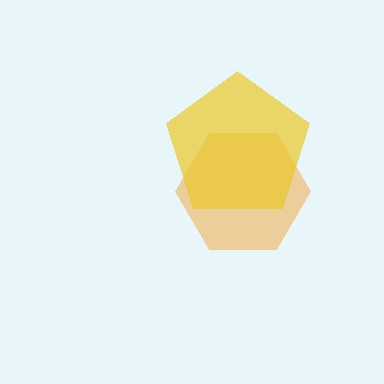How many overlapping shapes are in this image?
There are 2 overlapping shapes in the image.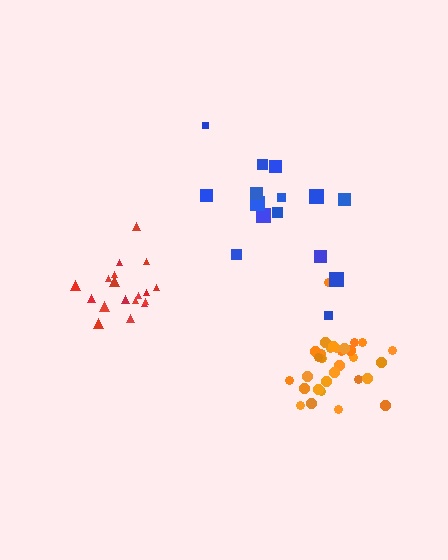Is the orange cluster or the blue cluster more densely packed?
Orange.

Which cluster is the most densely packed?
Orange.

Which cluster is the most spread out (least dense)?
Blue.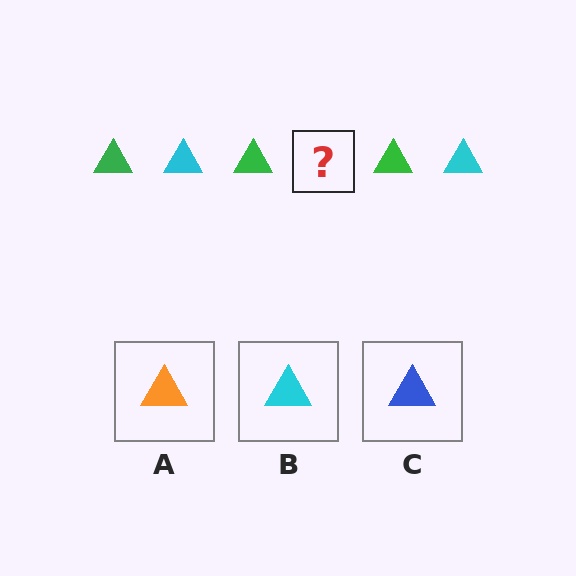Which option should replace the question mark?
Option B.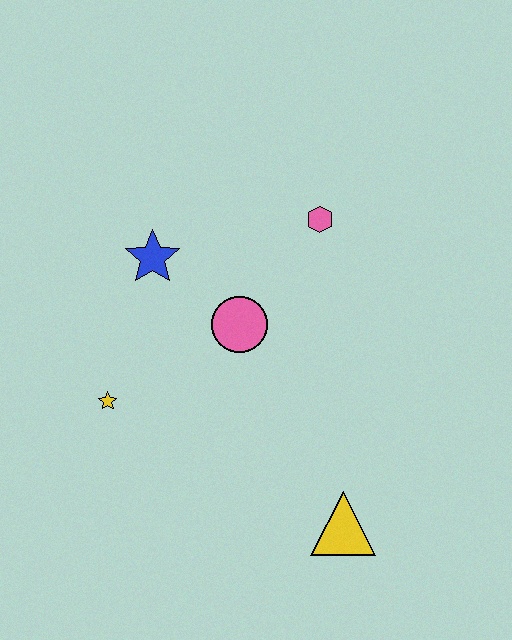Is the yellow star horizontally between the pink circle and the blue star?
No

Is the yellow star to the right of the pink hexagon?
No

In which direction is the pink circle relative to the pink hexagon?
The pink circle is below the pink hexagon.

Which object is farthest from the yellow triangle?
The blue star is farthest from the yellow triangle.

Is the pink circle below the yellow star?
No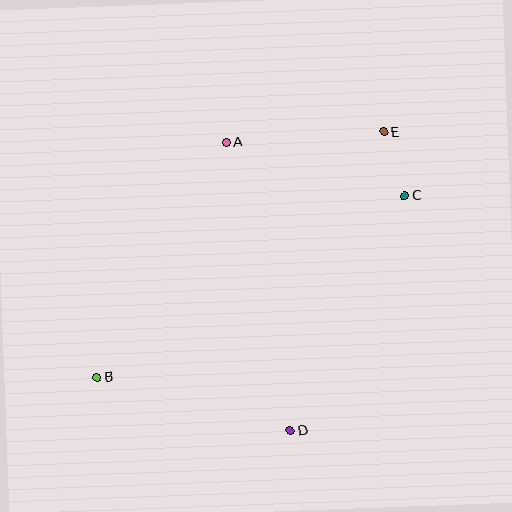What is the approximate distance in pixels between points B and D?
The distance between B and D is approximately 200 pixels.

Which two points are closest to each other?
Points C and E are closest to each other.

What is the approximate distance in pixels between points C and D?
The distance between C and D is approximately 261 pixels.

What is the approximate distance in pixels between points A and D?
The distance between A and D is approximately 295 pixels.